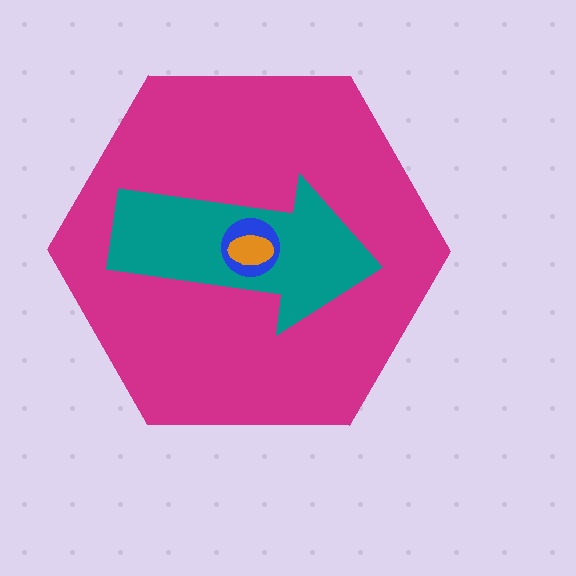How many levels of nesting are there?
4.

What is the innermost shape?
The orange ellipse.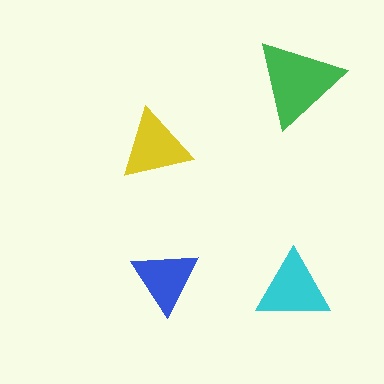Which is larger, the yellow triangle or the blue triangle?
The yellow one.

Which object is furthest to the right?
The green triangle is rightmost.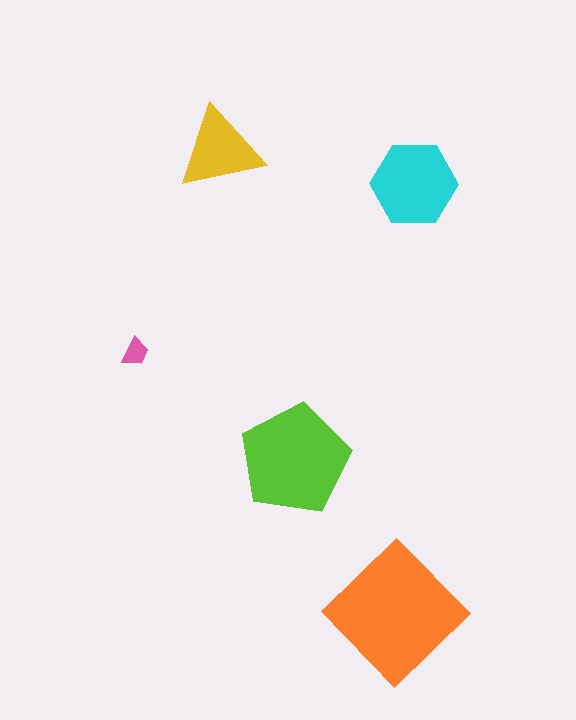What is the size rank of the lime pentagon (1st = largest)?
2nd.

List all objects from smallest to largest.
The pink trapezoid, the yellow triangle, the cyan hexagon, the lime pentagon, the orange diamond.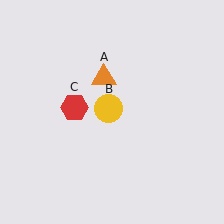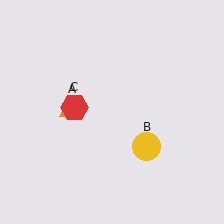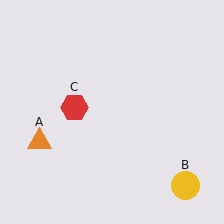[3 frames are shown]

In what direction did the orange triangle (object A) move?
The orange triangle (object A) moved down and to the left.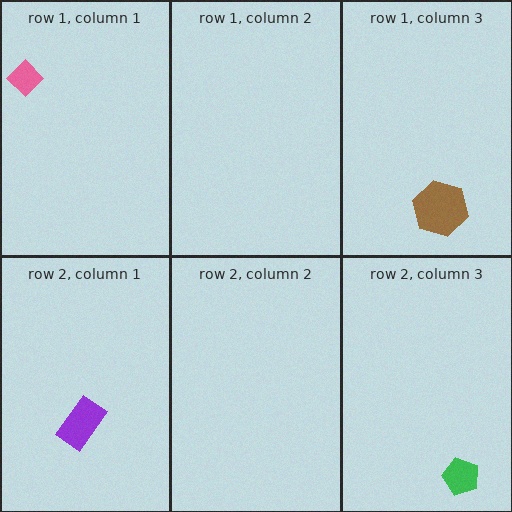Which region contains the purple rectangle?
The row 2, column 1 region.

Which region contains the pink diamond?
The row 1, column 1 region.